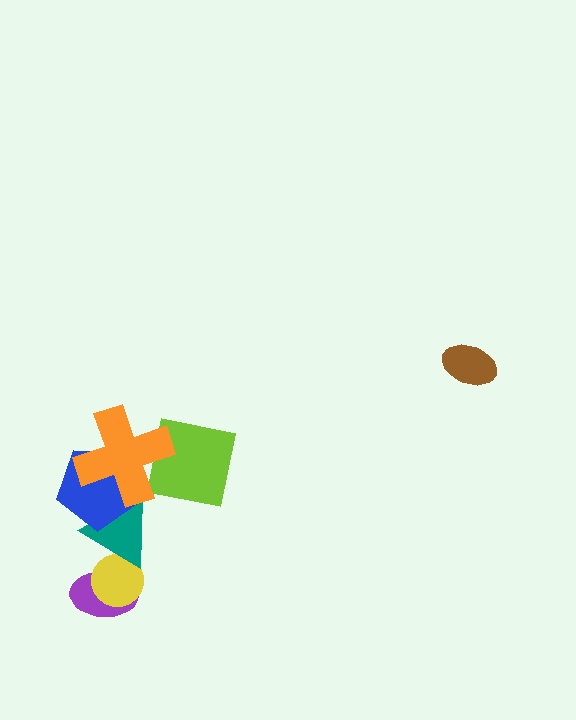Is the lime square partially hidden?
Yes, it is partially covered by another shape.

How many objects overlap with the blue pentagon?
2 objects overlap with the blue pentagon.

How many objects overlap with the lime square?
1 object overlaps with the lime square.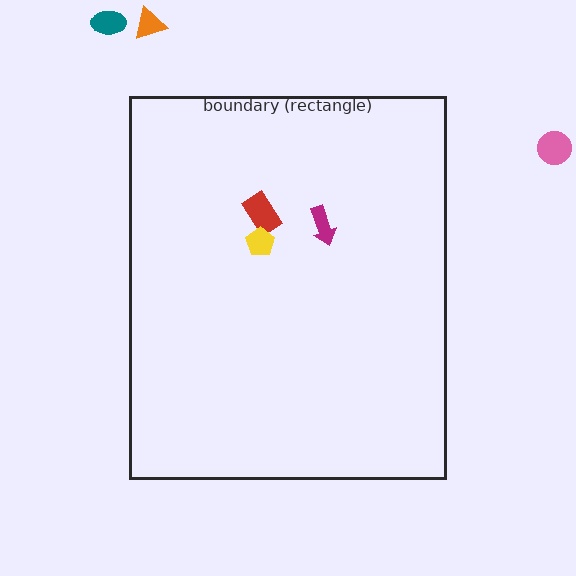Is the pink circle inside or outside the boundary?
Outside.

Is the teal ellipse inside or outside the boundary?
Outside.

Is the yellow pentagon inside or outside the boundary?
Inside.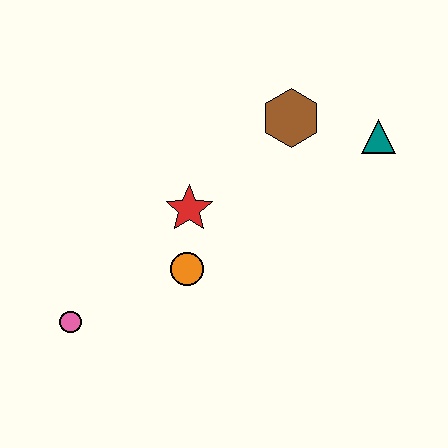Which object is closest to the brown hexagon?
The teal triangle is closest to the brown hexagon.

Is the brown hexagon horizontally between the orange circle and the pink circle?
No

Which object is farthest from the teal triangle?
The pink circle is farthest from the teal triangle.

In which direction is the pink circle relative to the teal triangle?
The pink circle is to the left of the teal triangle.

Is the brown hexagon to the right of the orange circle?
Yes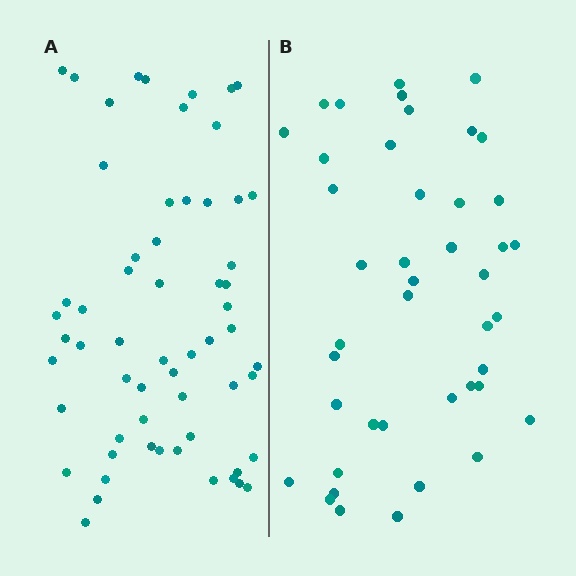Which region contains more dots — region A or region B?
Region A (the left region) has more dots.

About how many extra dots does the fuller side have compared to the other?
Region A has approximately 15 more dots than region B.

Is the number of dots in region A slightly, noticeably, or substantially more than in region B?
Region A has noticeably more, but not dramatically so. The ratio is roughly 1.4 to 1.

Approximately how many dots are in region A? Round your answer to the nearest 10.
About 60 dots.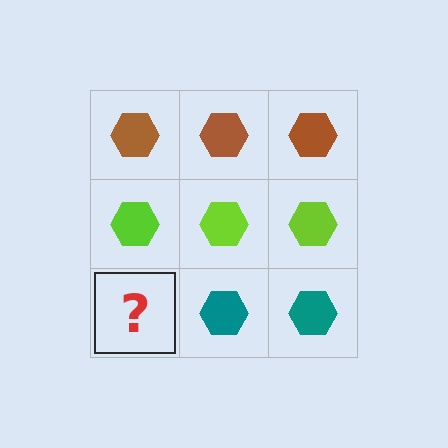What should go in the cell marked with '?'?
The missing cell should contain a teal hexagon.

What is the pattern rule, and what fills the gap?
The rule is that each row has a consistent color. The gap should be filled with a teal hexagon.